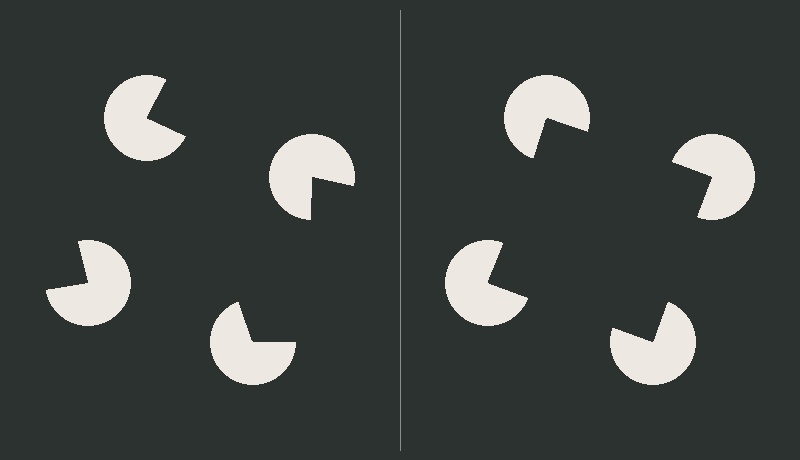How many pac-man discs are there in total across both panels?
8 — 4 on each side.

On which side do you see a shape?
An illusory square appears on the right side. On the left side the wedge cuts are rotated, so no coherent shape forms.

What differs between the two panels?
The pac-man discs are positioned identically on both sides; only the wedge orientations differ. On the right they align to a square; on the left they are misaligned.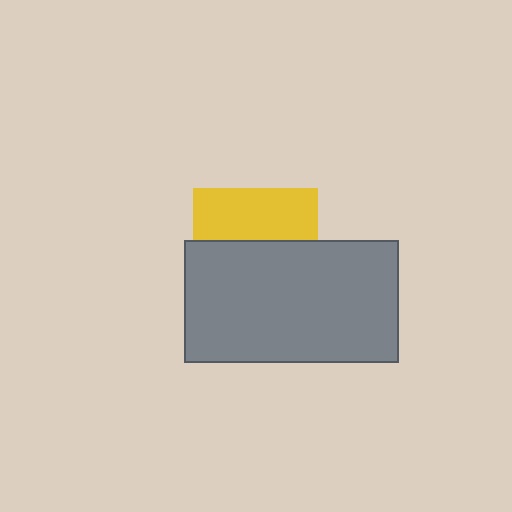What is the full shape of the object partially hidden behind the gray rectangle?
The partially hidden object is a yellow square.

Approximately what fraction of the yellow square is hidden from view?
Roughly 59% of the yellow square is hidden behind the gray rectangle.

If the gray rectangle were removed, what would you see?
You would see the complete yellow square.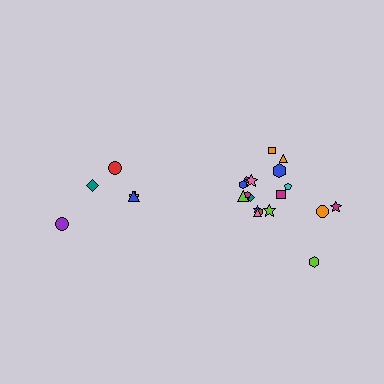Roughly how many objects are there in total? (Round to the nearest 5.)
Roughly 25 objects in total.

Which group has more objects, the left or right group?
The right group.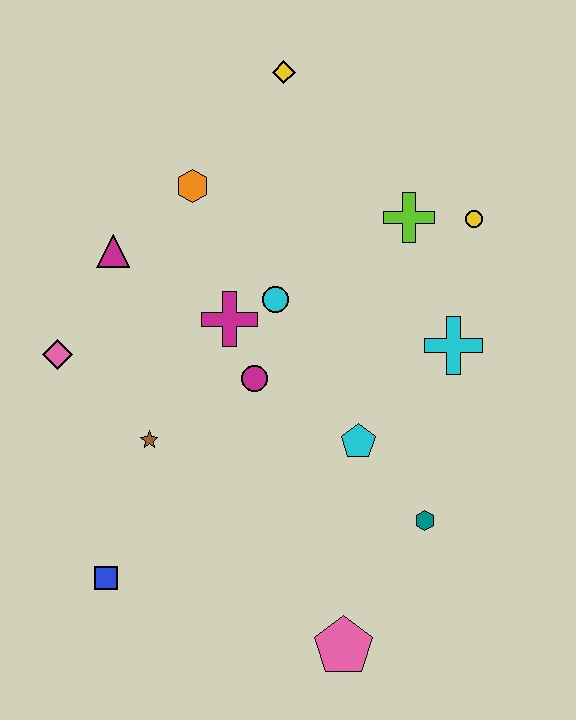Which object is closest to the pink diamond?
The magenta triangle is closest to the pink diamond.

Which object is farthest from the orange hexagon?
The pink pentagon is farthest from the orange hexagon.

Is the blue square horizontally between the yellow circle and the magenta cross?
No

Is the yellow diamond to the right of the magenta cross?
Yes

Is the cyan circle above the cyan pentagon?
Yes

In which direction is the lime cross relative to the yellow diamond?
The lime cross is below the yellow diamond.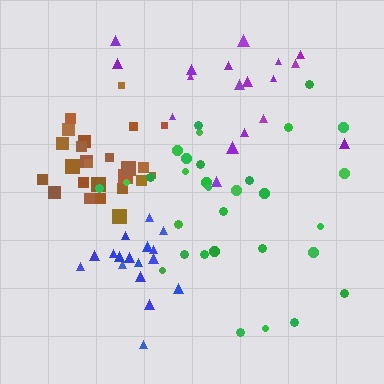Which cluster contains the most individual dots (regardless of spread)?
Green (31).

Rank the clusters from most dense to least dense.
blue, brown, purple, green.